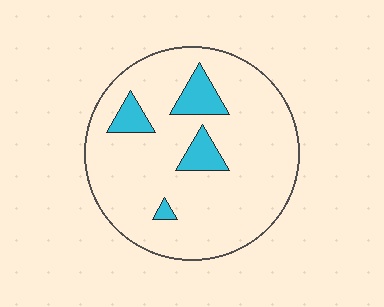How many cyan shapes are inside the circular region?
4.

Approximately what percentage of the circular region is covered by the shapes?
Approximately 10%.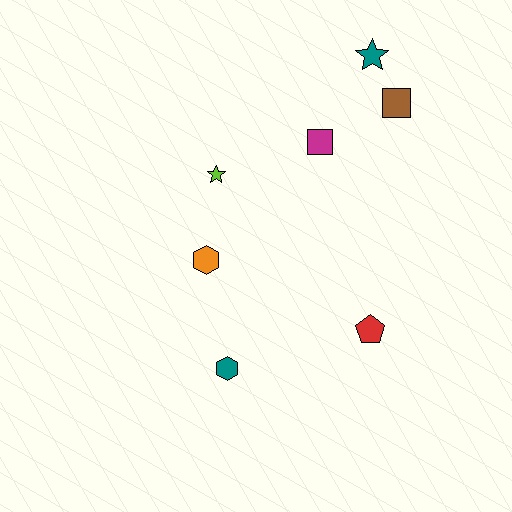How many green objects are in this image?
There are no green objects.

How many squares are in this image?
There are 2 squares.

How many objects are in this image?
There are 7 objects.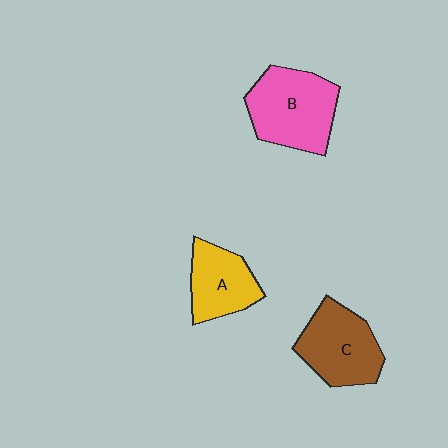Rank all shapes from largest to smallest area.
From largest to smallest: B (pink), C (brown), A (yellow).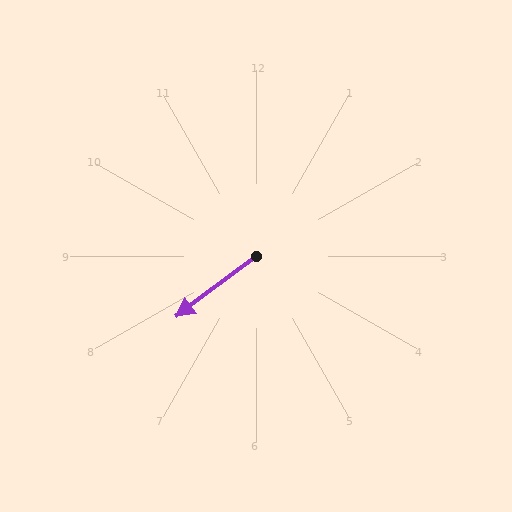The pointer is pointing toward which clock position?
Roughly 8 o'clock.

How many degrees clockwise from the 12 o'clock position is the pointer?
Approximately 233 degrees.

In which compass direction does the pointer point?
Southwest.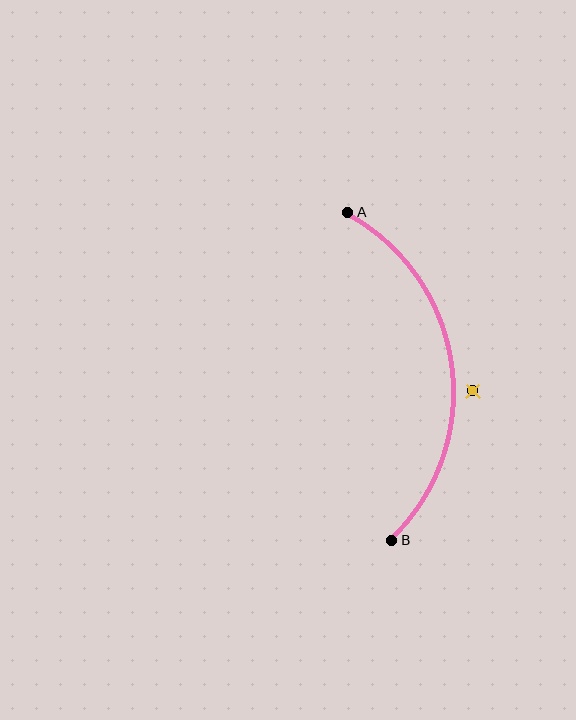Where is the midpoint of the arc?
The arc midpoint is the point on the curve farthest from the straight line joining A and B. It sits to the right of that line.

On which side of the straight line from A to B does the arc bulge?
The arc bulges to the right of the straight line connecting A and B.